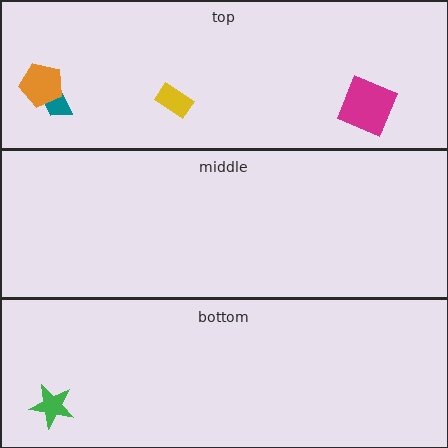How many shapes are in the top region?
4.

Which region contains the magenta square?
The top region.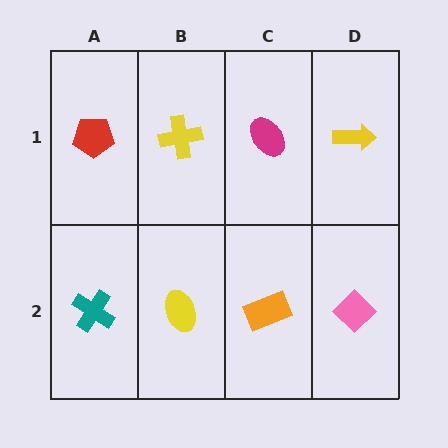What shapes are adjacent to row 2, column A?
A red pentagon (row 1, column A), a yellow ellipse (row 2, column B).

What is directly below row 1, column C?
An orange rectangle.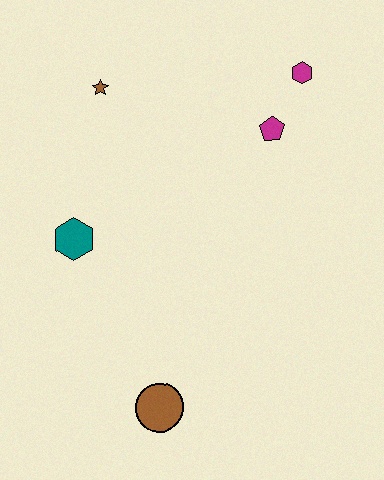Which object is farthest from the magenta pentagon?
The brown circle is farthest from the magenta pentagon.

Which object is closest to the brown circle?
The teal hexagon is closest to the brown circle.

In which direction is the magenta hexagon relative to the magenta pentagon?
The magenta hexagon is above the magenta pentagon.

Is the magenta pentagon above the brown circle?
Yes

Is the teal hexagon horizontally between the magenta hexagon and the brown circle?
No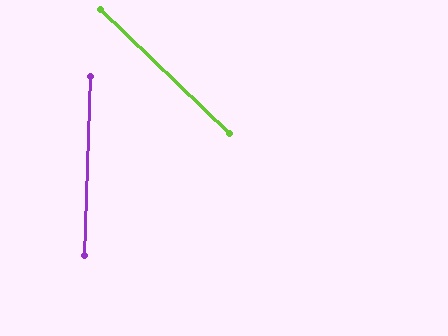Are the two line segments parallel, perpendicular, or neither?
Neither parallel nor perpendicular — they differ by about 48°.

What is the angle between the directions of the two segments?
Approximately 48 degrees.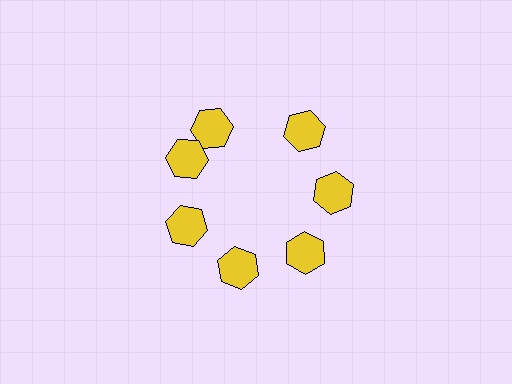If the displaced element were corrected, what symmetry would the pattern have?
It would have 7-fold rotational symmetry — the pattern would map onto itself every 51 degrees.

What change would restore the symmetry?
The symmetry would be restored by rotating it back into even spacing with its neighbors so that all 7 hexagons sit at equal angles and equal distance from the center.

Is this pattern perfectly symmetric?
No. The 7 yellow hexagons are arranged in a ring, but one element near the 12 o'clock position is rotated out of alignment along the ring, breaking the 7-fold rotational symmetry.